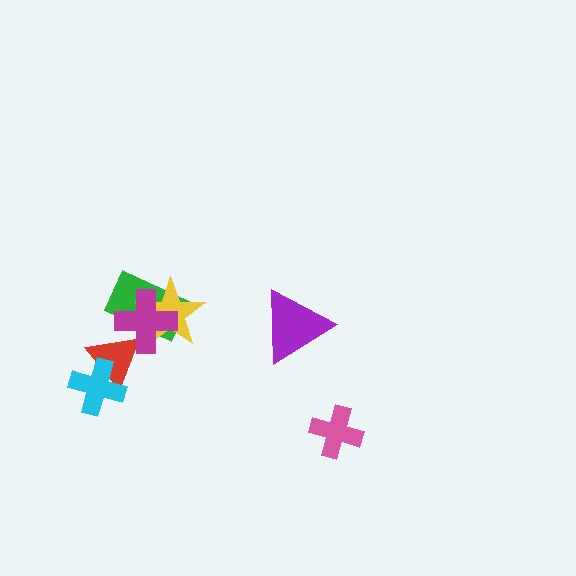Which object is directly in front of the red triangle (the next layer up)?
The cyan cross is directly in front of the red triangle.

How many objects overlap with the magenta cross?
3 objects overlap with the magenta cross.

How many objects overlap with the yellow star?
2 objects overlap with the yellow star.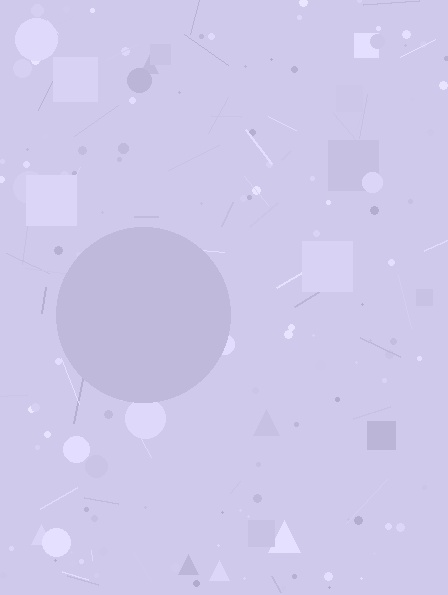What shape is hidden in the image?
A circle is hidden in the image.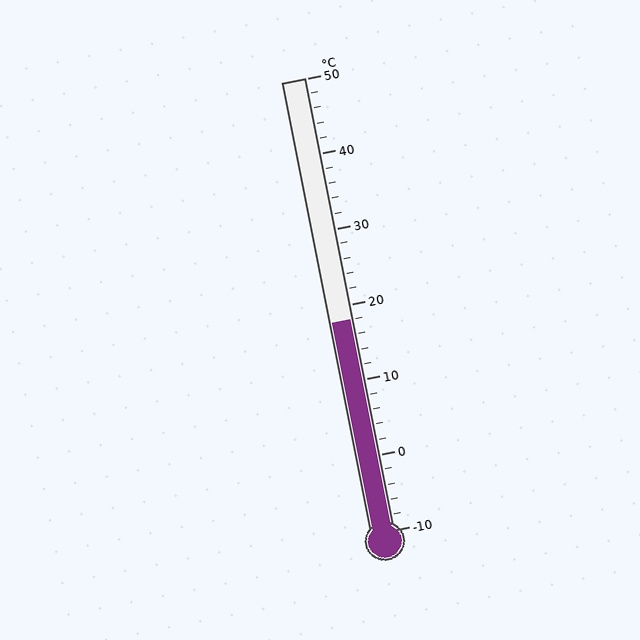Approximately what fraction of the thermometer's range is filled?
The thermometer is filled to approximately 45% of its range.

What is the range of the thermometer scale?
The thermometer scale ranges from -10°C to 50°C.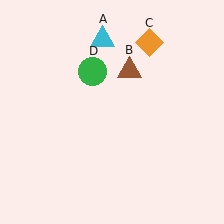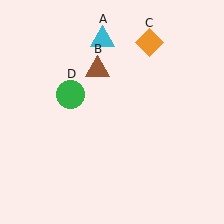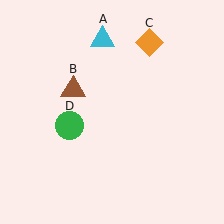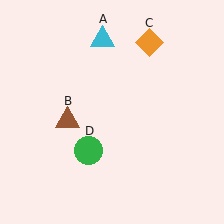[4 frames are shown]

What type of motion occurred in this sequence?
The brown triangle (object B), green circle (object D) rotated counterclockwise around the center of the scene.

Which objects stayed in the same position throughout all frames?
Cyan triangle (object A) and orange diamond (object C) remained stationary.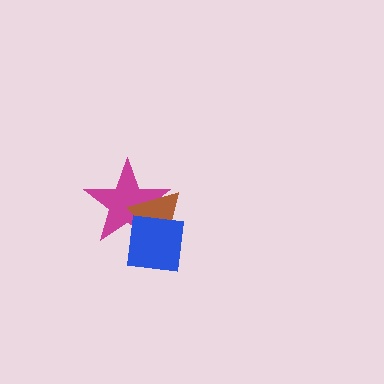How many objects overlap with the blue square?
2 objects overlap with the blue square.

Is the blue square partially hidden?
No, no other shape covers it.